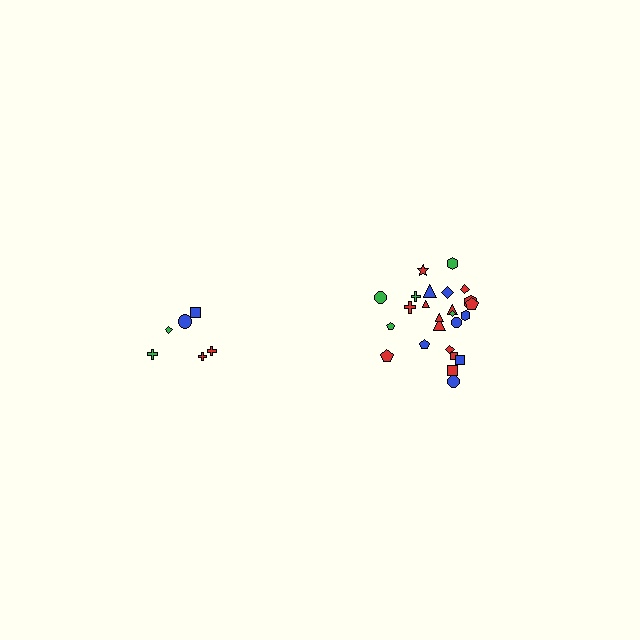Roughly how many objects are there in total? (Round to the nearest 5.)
Roughly 30 objects in total.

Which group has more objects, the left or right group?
The right group.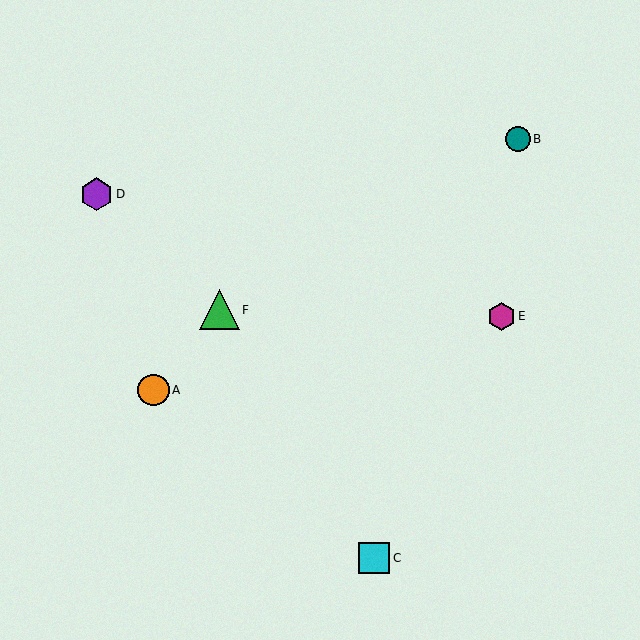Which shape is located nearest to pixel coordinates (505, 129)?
The teal circle (labeled B) at (518, 139) is nearest to that location.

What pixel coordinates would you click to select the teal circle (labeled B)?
Click at (518, 139) to select the teal circle B.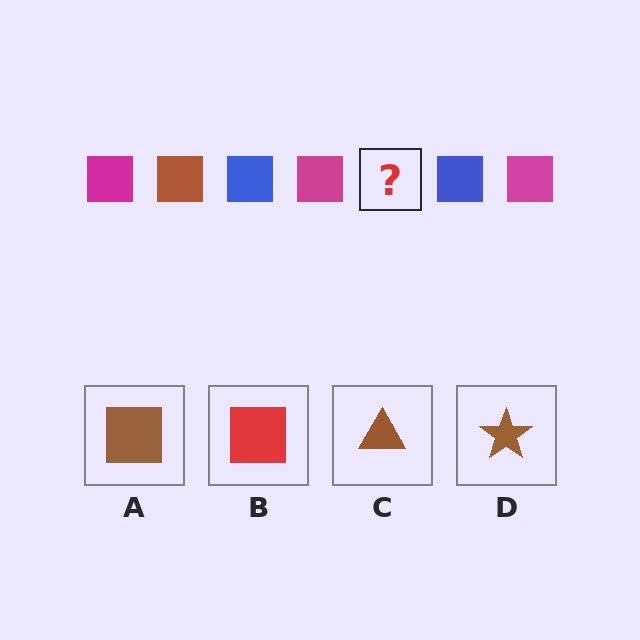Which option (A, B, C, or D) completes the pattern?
A.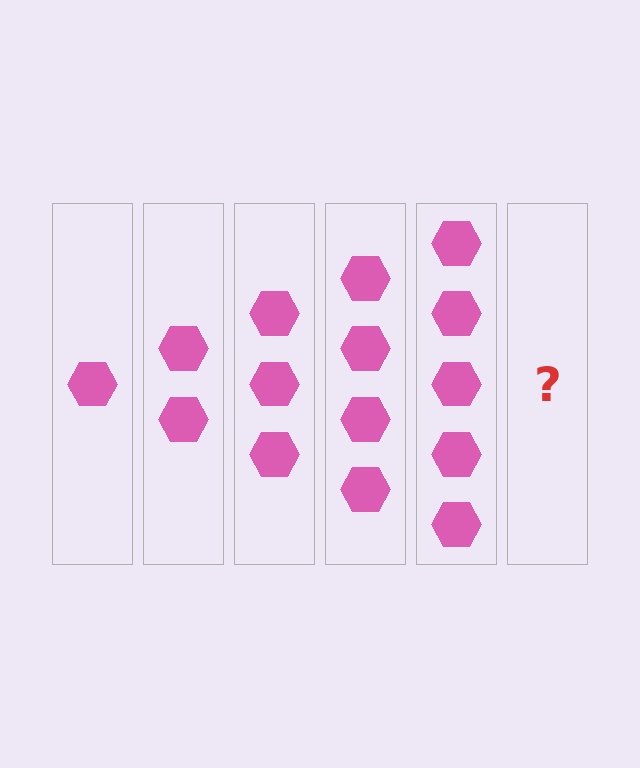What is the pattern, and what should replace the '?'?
The pattern is that each step adds one more hexagon. The '?' should be 6 hexagons.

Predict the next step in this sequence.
The next step is 6 hexagons.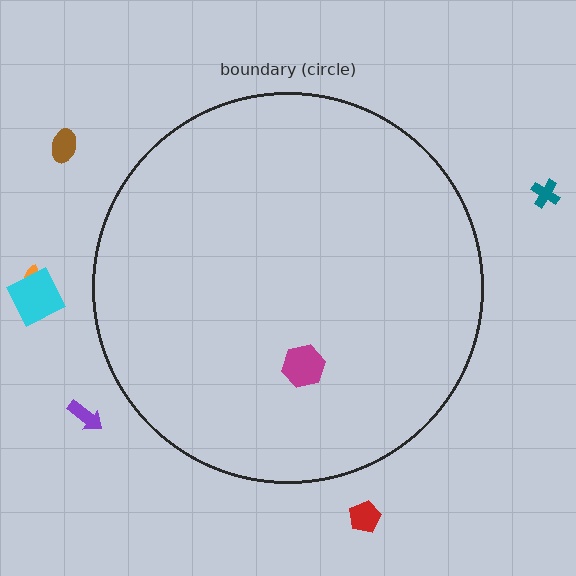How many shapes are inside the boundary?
1 inside, 6 outside.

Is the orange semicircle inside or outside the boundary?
Outside.